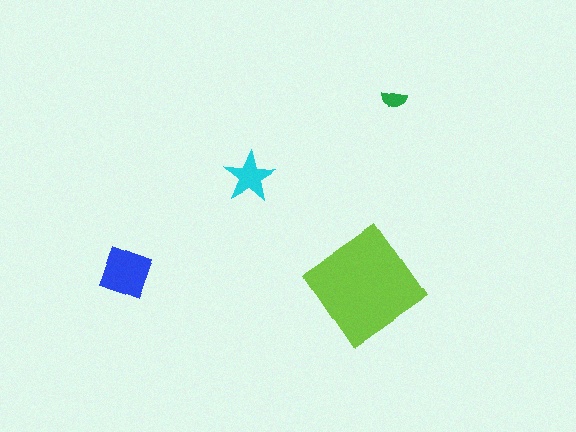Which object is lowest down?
The lime diamond is bottommost.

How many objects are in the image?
There are 4 objects in the image.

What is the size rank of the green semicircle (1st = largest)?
4th.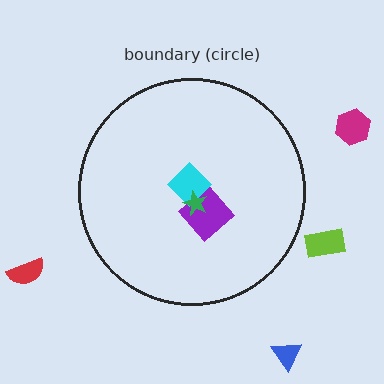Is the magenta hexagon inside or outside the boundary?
Outside.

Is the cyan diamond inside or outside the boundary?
Inside.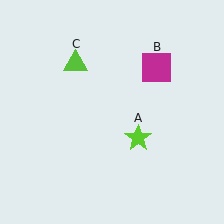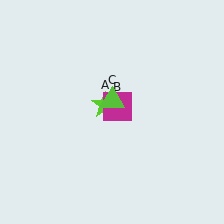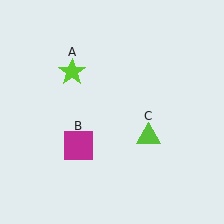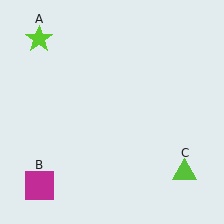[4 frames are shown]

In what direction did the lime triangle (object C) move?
The lime triangle (object C) moved down and to the right.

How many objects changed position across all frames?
3 objects changed position: lime star (object A), magenta square (object B), lime triangle (object C).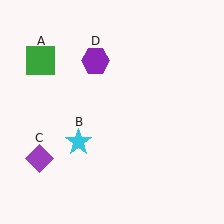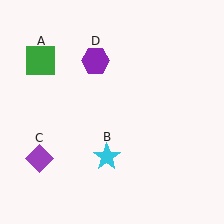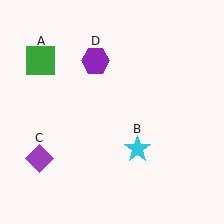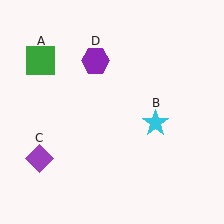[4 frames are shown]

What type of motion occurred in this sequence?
The cyan star (object B) rotated counterclockwise around the center of the scene.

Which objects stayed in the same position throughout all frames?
Green square (object A) and purple diamond (object C) and purple hexagon (object D) remained stationary.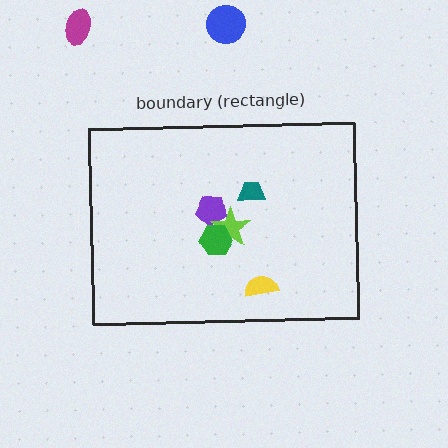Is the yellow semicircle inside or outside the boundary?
Inside.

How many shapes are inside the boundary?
5 inside, 2 outside.